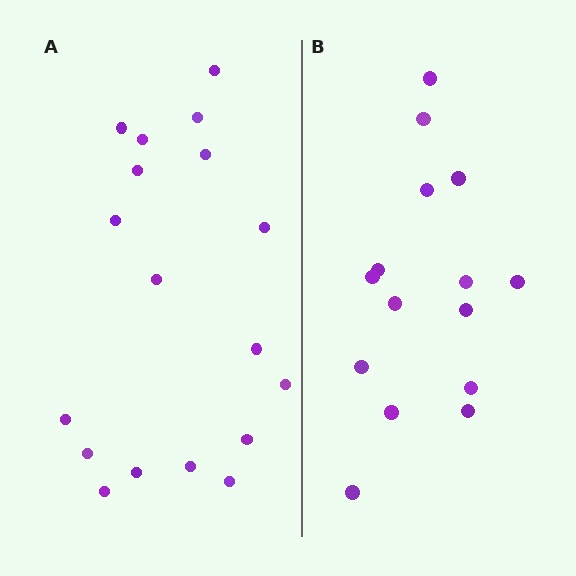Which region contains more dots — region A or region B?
Region A (the left region) has more dots.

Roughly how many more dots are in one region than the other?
Region A has just a few more — roughly 2 or 3 more dots than region B.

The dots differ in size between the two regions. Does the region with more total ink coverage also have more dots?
No. Region B has more total ink coverage because its dots are larger, but region A actually contains more individual dots. Total area can be misleading — the number of items is what matters here.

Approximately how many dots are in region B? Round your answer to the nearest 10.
About 20 dots. (The exact count is 15, which rounds to 20.)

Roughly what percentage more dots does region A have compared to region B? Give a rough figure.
About 20% more.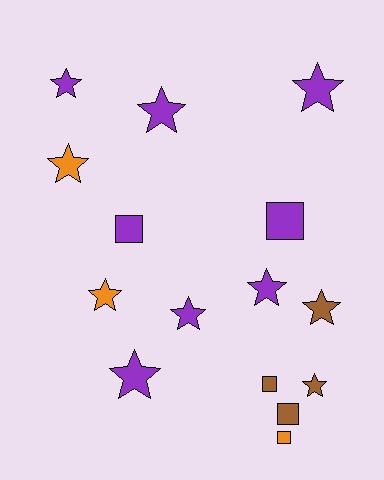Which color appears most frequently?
Purple, with 8 objects.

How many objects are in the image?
There are 15 objects.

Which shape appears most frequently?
Star, with 10 objects.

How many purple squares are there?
There are 2 purple squares.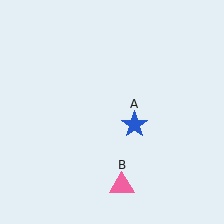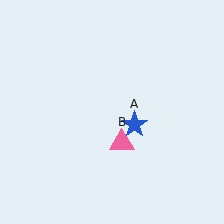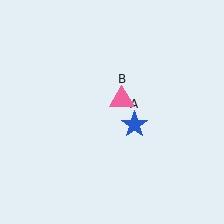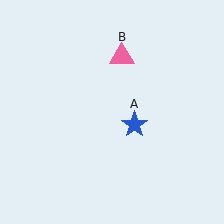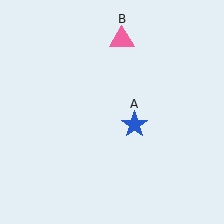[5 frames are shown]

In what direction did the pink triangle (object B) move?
The pink triangle (object B) moved up.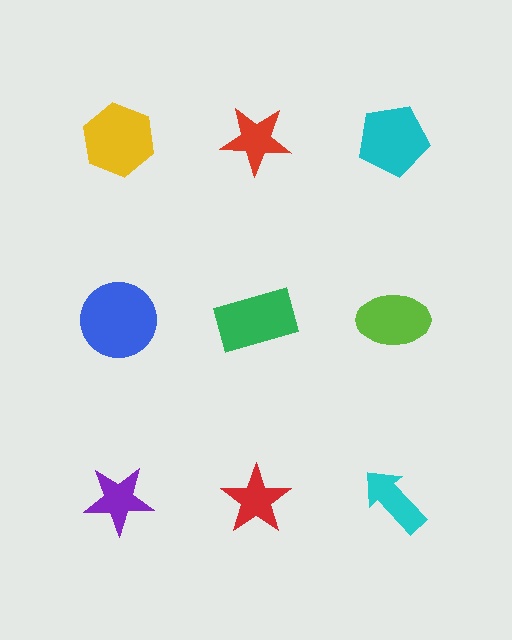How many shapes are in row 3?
3 shapes.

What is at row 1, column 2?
A red star.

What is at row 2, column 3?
A lime ellipse.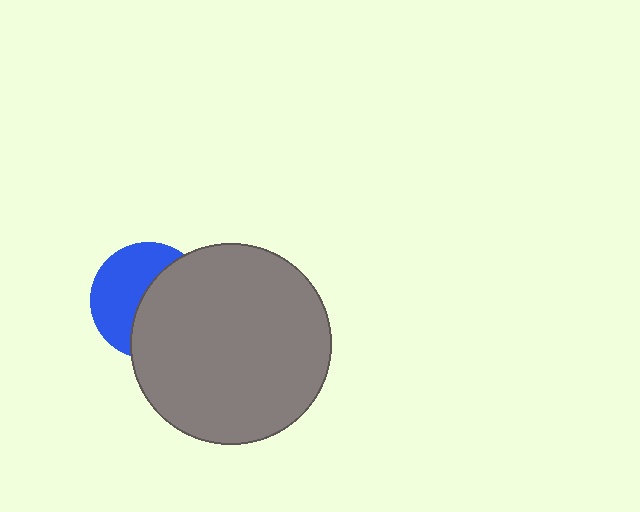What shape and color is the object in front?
The object in front is a gray circle.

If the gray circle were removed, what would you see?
You would see the complete blue circle.